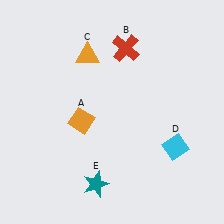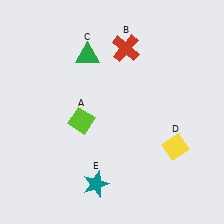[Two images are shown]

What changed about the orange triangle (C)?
In Image 1, C is orange. In Image 2, it changed to green.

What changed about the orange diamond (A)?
In Image 1, A is orange. In Image 2, it changed to lime.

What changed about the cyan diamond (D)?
In Image 1, D is cyan. In Image 2, it changed to yellow.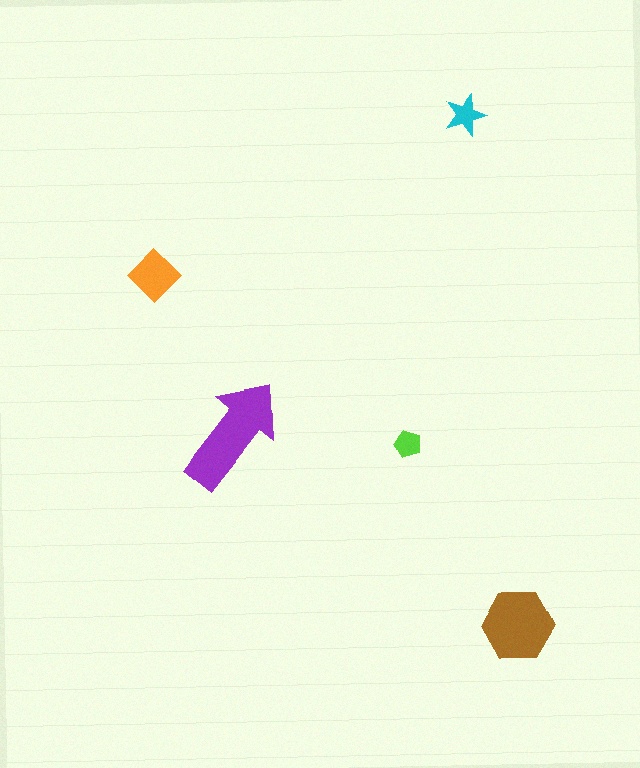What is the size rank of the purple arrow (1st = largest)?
1st.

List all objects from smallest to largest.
The lime pentagon, the cyan star, the orange diamond, the brown hexagon, the purple arrow.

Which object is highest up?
The cyan star is topmost.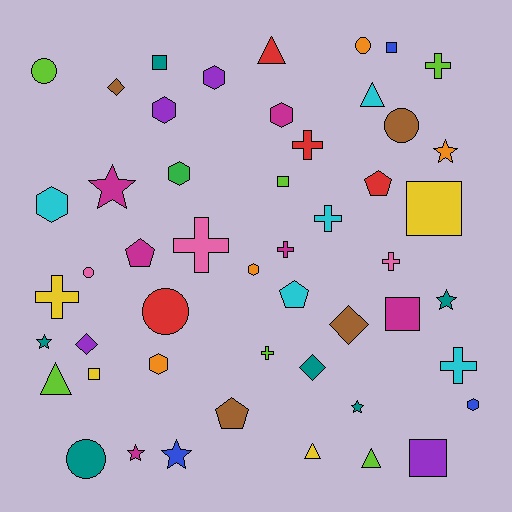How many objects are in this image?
There are 50 objects.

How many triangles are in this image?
There are 5 triangles.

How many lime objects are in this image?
There are 6 lime objects.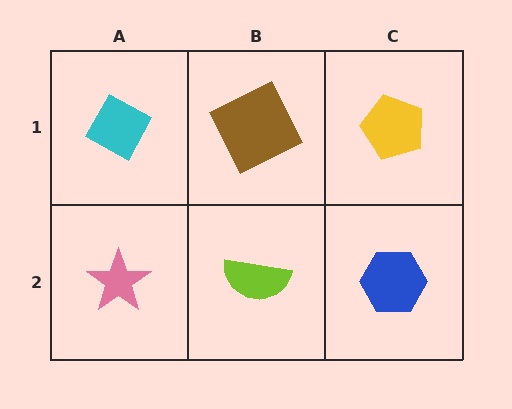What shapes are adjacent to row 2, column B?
A brown square (row 1, column B), a pink star (row 2, column A), a blue hexagon (row 2, column C).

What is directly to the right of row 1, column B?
A yellow pentagon.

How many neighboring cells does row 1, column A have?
2.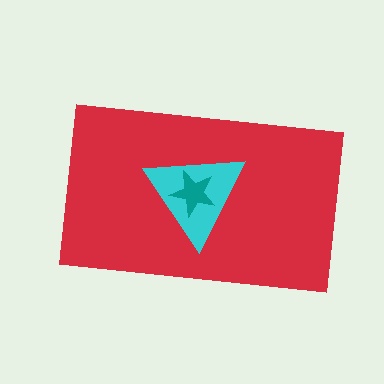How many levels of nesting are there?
3.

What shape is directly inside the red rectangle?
The cyan triangle.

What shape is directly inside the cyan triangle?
The teal star.